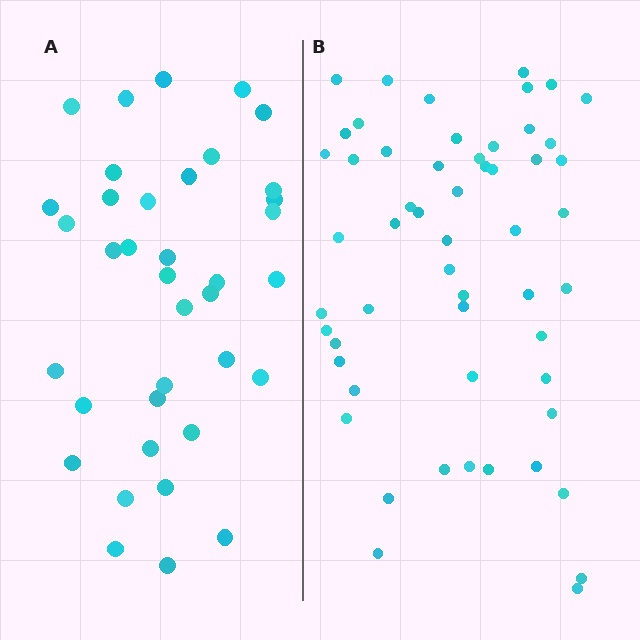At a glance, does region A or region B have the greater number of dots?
Region B (the right region) has more dots.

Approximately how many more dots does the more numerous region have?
Region B has approximately 20 more dots than region A.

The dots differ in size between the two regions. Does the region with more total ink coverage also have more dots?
No. Region A has more total ink coverage because its dots are larger, but region B actually contains more individual dots. Total area can be misleading — the number of items is what matters here.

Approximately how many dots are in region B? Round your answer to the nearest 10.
About 60 dots. (The exact count is 55, which rounds to 60.)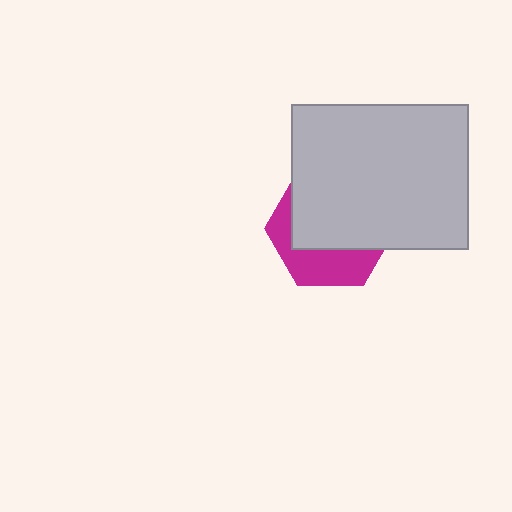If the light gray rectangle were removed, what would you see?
You would see the complete magenta hexagon.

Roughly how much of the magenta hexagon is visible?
A small part of it is visible (roughly 37%).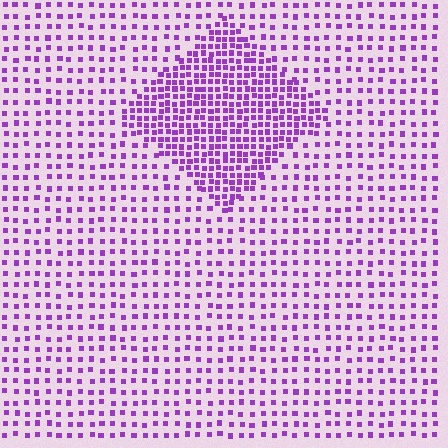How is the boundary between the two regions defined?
The boundary is defined by a change in element density (approximately 2.3x ratio). All elements are the same color, size, and shape.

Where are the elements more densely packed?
The elements are more densely packed inside the diamond boundary.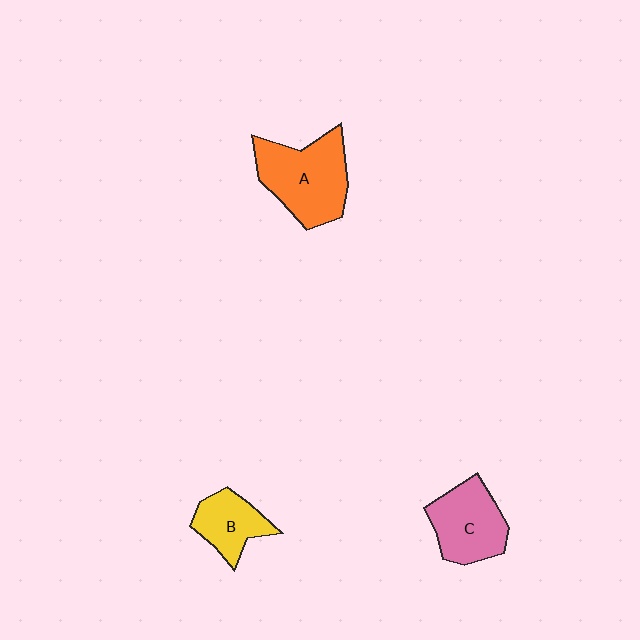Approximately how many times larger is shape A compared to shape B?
Approximately 1.8 times.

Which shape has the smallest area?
Shape B (yellow).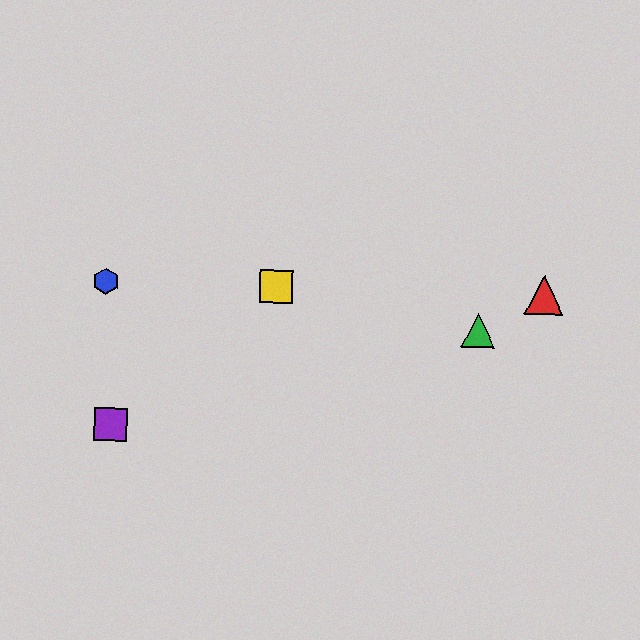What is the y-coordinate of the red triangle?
The red triangle is at y≈295.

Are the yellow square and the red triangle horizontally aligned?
Yes, both are at y≈287.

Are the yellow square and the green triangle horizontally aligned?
No, the yellow square is at y≈287 and the green triangle is at y≈331.